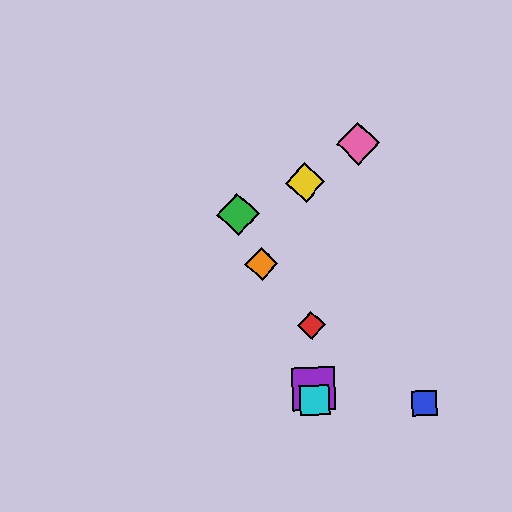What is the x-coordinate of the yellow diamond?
The yellow diamond is at x≈305.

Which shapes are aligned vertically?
The red diamond, the yellow diamond, the purple square, the cyan square are aligned vertically.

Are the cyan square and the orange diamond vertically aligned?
No, the cyan square is at x≈314 and the orange diamond is at x≈261.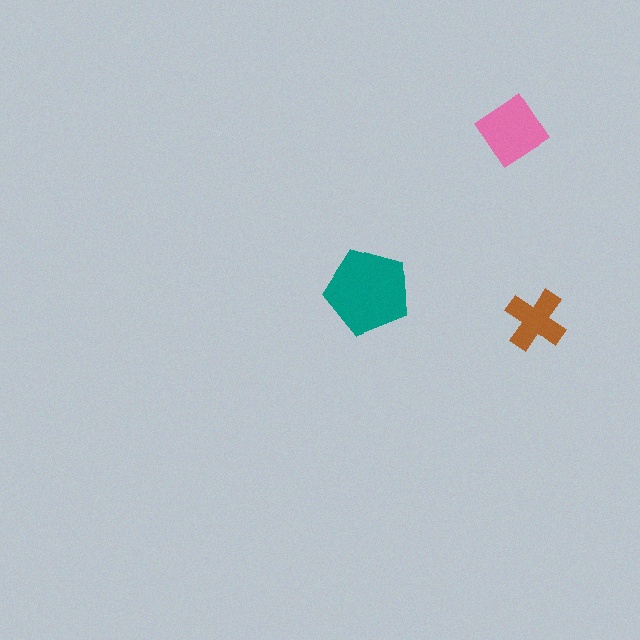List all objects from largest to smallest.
The teal pentagon, the pink diamond, the brown cross.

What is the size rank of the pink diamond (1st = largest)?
2nd.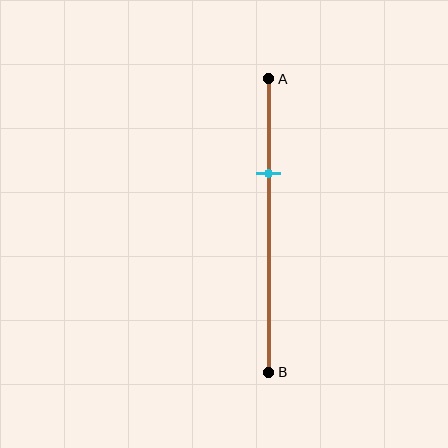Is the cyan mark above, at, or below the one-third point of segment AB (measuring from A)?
The cyan mark is approximately at the one-third point of segment AB.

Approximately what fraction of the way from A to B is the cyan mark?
The cyan mark is approximately 30% of the way from A to B.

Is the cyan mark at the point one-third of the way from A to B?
Yes, the mark is approximately at the one-third point.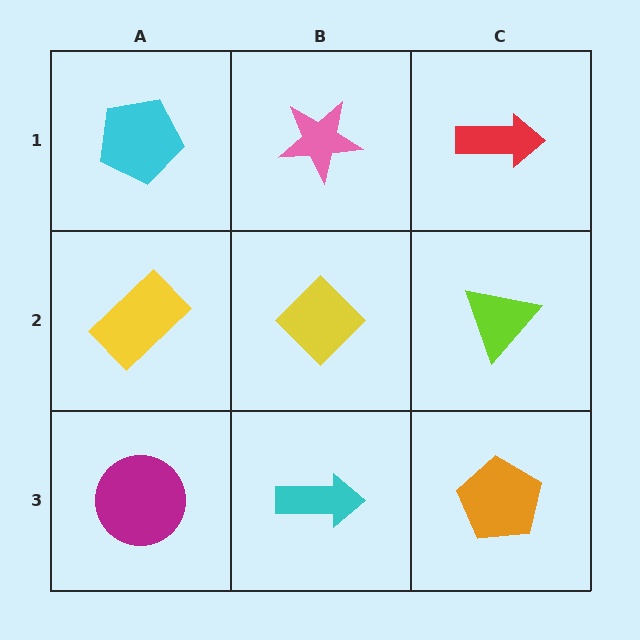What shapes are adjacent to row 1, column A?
A yellow rectangle (row 2, column A), a pink star (row 1, column B).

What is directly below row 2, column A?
A magenta circle.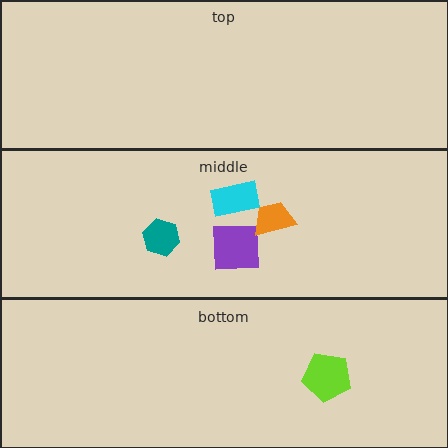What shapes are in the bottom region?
The lime pentagon.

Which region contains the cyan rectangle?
The middle region.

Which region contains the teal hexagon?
The middle region.